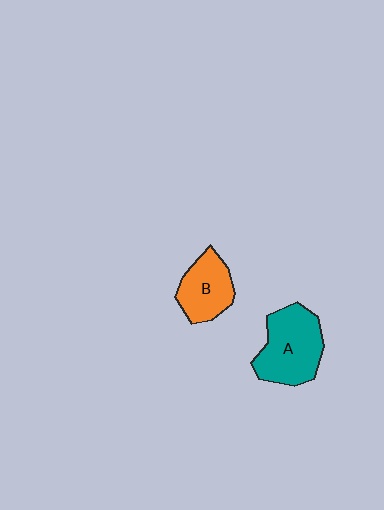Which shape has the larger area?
Shape A (teal).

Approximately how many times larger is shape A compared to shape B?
Approximately 1.4 times.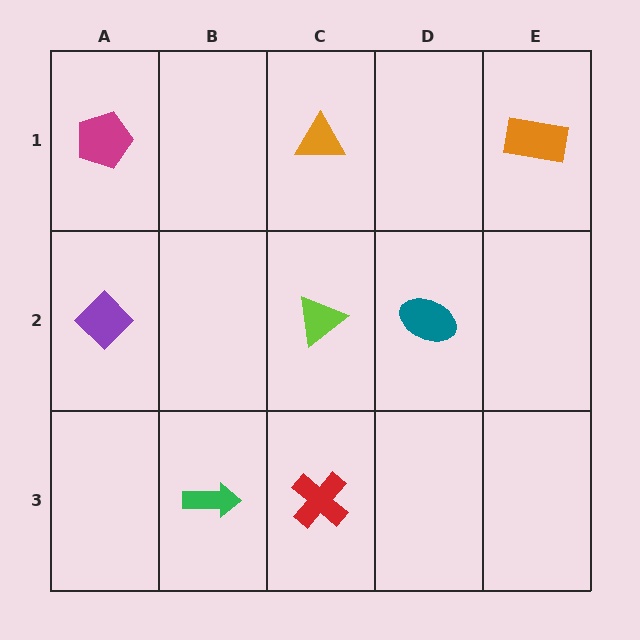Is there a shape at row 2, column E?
No, that cell is empty.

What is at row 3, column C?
A red cross.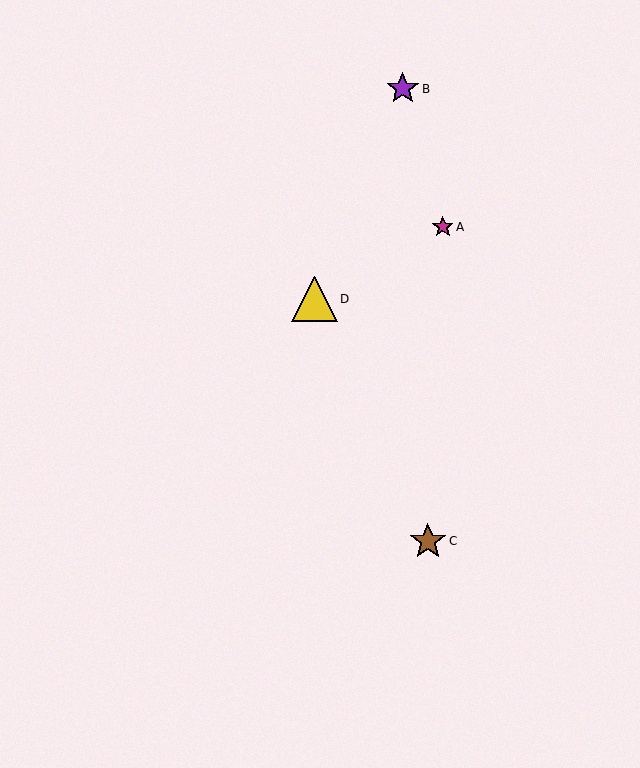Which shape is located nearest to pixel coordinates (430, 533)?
The brown star (labeled C) at (428, 541) is nearest to that location.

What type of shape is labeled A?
Shape A is a magenta star.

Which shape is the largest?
The yellow triangle (labeled D) is the largest.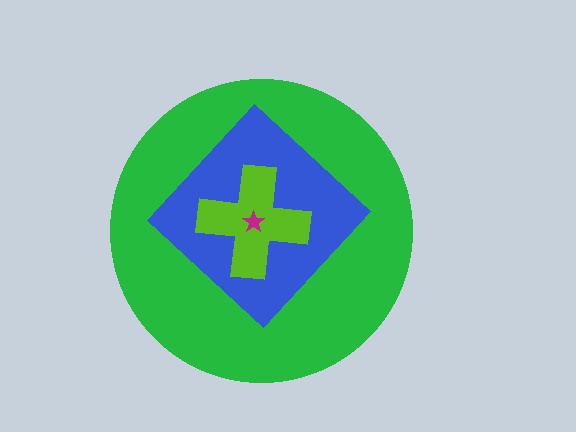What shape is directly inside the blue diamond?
The lime cross.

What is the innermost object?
The magenta star.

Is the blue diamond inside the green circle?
Yes.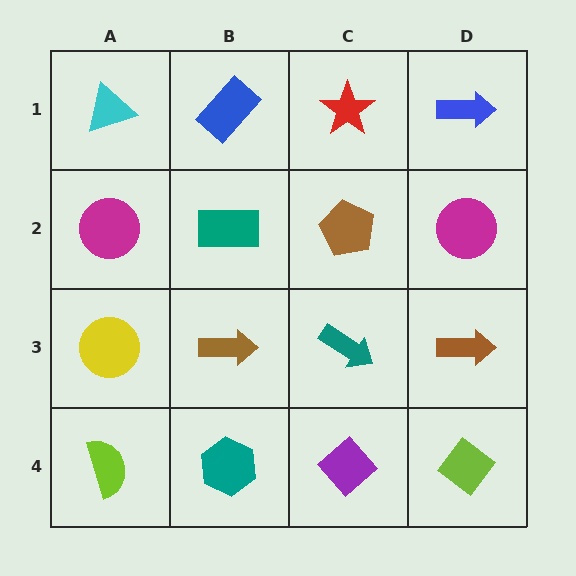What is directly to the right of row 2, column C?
A magenta circle.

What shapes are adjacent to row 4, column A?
A yellow circle (row 3, column A), a teal hexagon (row 4, column B).